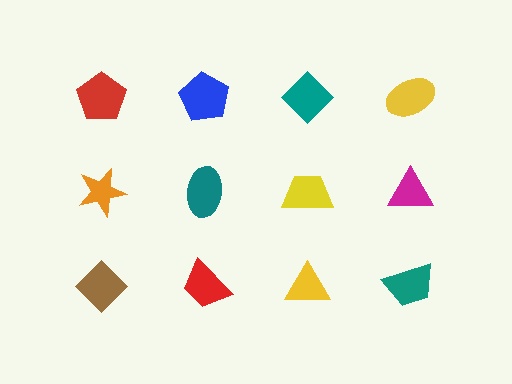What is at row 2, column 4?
A magenta triangle.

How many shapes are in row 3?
4 shapes.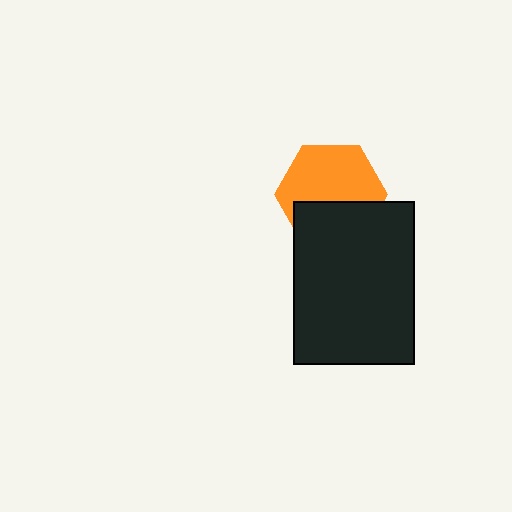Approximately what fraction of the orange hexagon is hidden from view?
Roughly 38% of the orange hexagon is hidden behind the black rectangle.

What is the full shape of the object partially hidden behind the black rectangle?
The partially hidden object is an orange hexagon.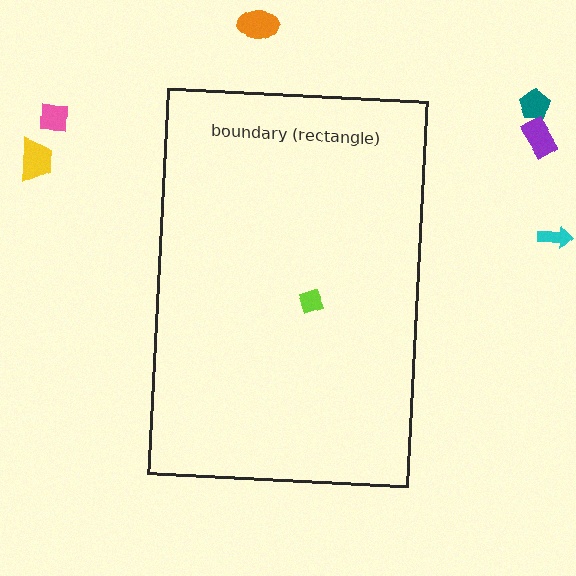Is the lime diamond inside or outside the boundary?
Inside.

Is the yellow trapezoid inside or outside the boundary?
Outside.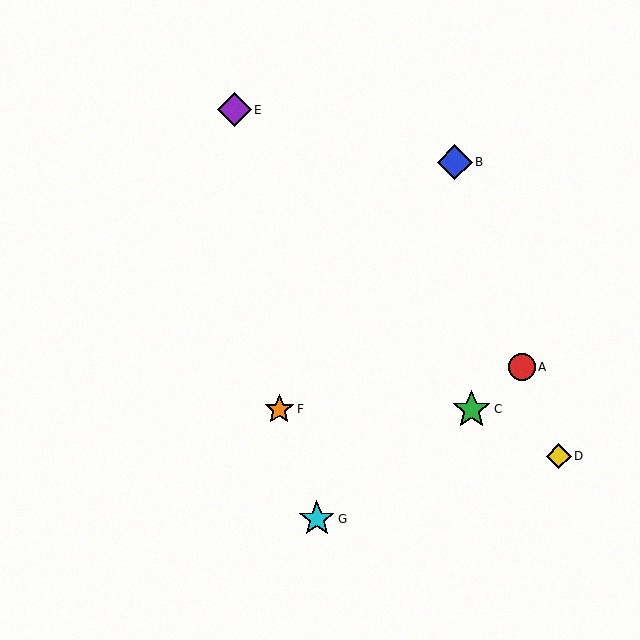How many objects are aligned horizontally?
2 objects (C, F) are aligned horizontally.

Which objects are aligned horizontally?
Objects C, F are aligned horizontally.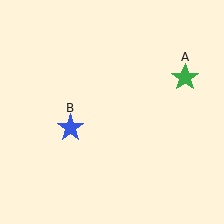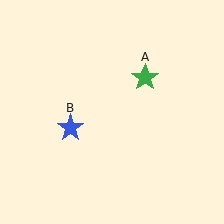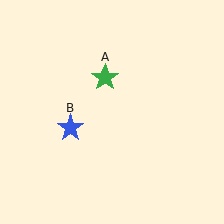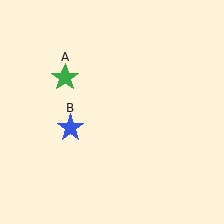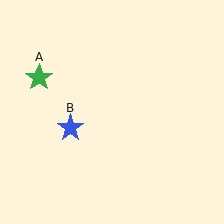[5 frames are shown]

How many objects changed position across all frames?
1 object changed position: green star (object A).